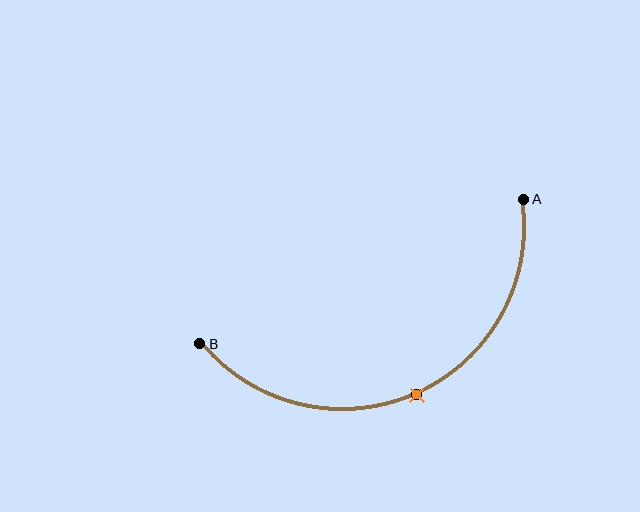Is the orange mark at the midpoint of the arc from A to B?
Yes. The orange mark lies on the arc at equal arc-length from both A and B — it is the arc midpoint.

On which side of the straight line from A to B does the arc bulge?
The arc bulges below the straight line connecting A and B.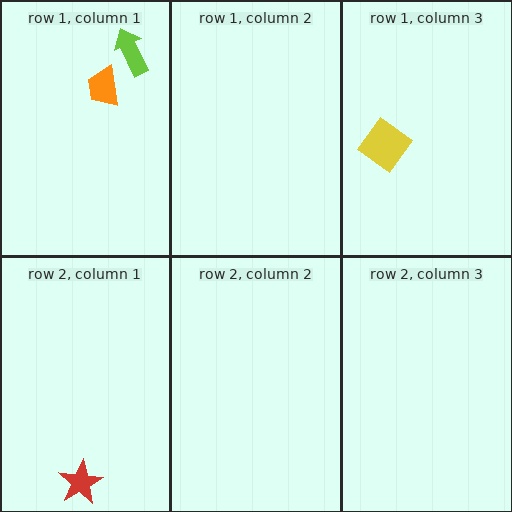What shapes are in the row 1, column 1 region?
The lime arrow, the orange trapezoid.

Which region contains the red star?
The row 2, column 1 region.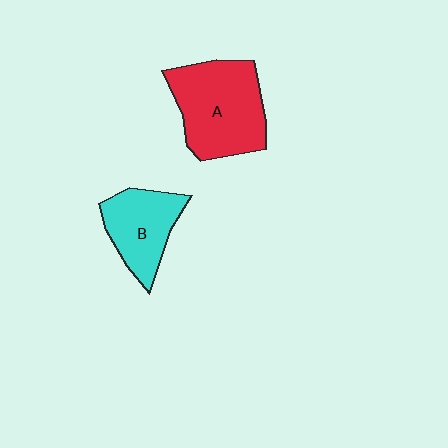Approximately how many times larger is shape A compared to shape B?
Approximately 1.5 times.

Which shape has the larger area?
Shape A (red).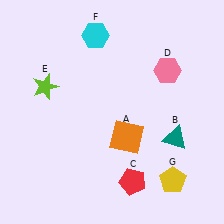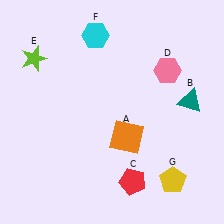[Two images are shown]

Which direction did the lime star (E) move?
The lime star (E) moved up.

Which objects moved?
The objects that moved are: the teal triangle (B), the lime star (E).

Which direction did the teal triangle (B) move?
The teal triangle (B) moved up.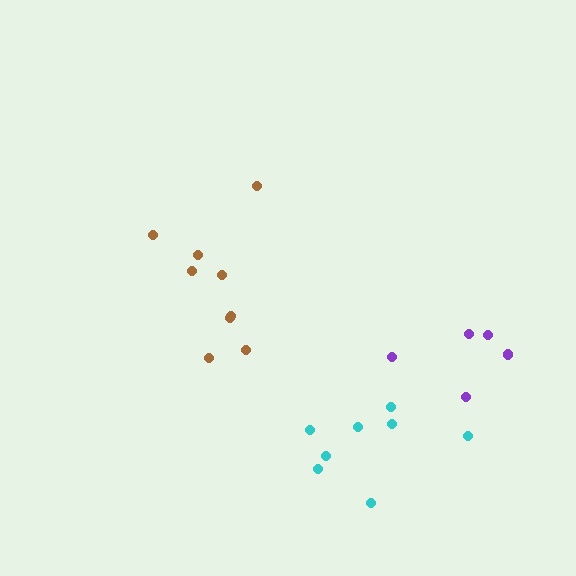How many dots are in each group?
Group 1: 5 dots, Group 2: 8 dots, Group 3: 9 dots (22 total).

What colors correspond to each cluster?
The clusters are colored: purple, cyan, brown.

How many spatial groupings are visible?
There are 3 spatial groupings.